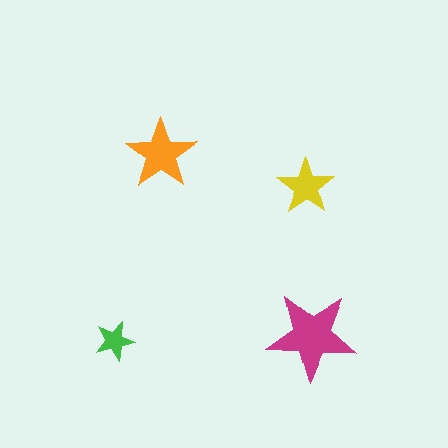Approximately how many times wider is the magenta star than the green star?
About 2 times wider.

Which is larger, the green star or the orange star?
The orange one.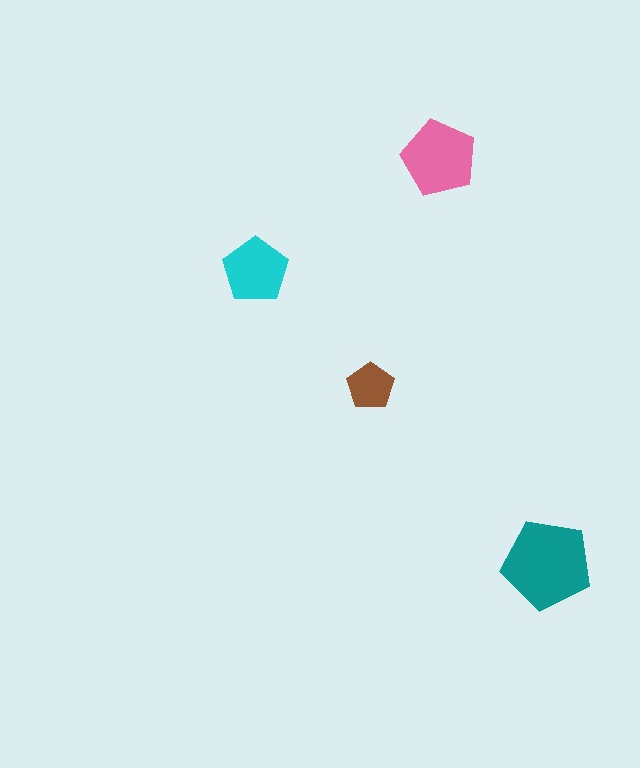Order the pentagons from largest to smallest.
the teal one, the pink one, the cyan one, the brown one.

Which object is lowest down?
The teal pentagon is bottommost.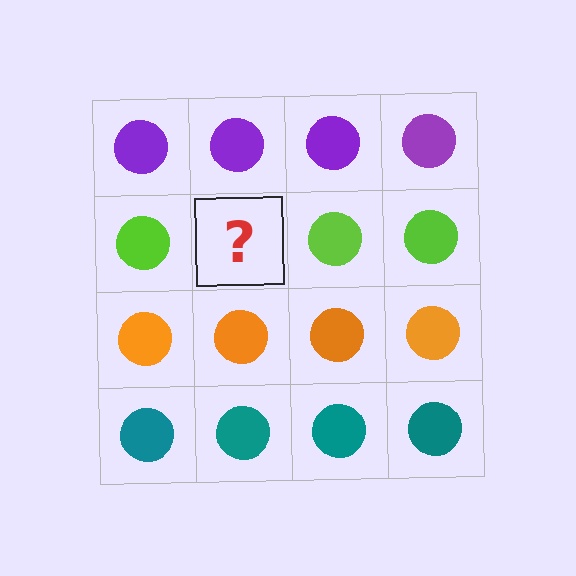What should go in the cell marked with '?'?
The missing cell should contain a lime circle.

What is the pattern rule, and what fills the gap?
The rule is that each row has a consistent color. The gap should be filled with a lime circle.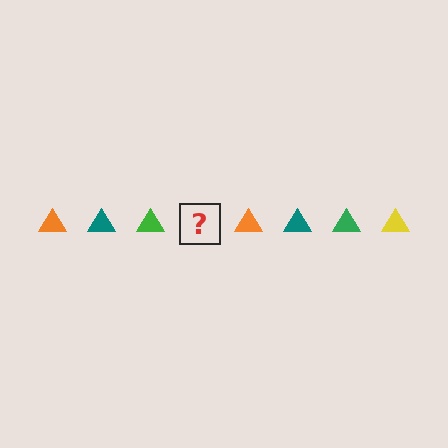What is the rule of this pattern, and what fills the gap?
The rule is that the pattern cycles through orange, teal, green, yellow triangles. The gap should be filled with a yellow triangle.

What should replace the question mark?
The question mark should be replaced with a yellow triangle.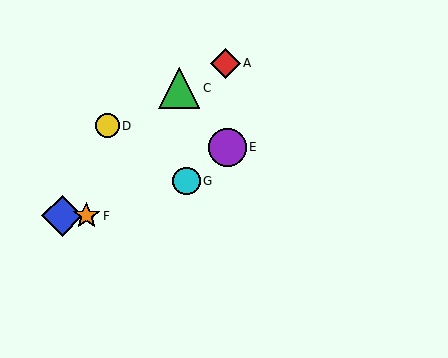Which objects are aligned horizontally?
Objects B, F are aligned horizontally.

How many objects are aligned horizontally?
2 objects (B, F) are aligned horizontally.